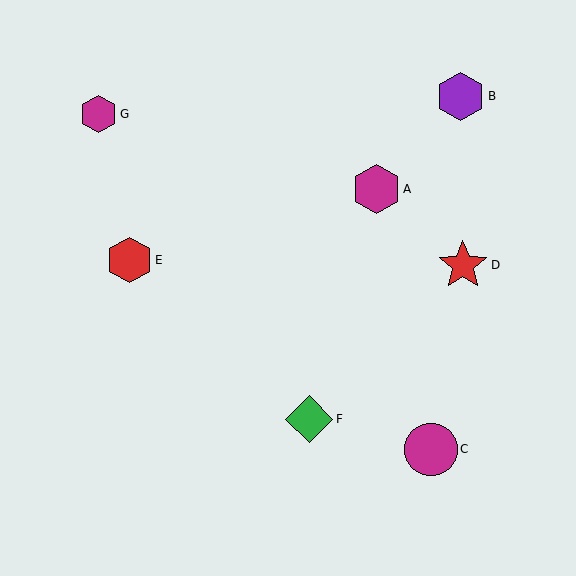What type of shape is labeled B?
Shape B is a purple hexagon.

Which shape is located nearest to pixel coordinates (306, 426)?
The green diamond (labeled F) at (309, 419) is nearest to that location.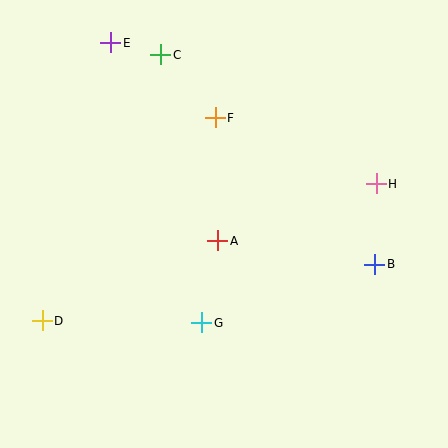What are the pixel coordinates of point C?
Point C is at (161, 55).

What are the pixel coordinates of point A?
Point A is at (218, 241).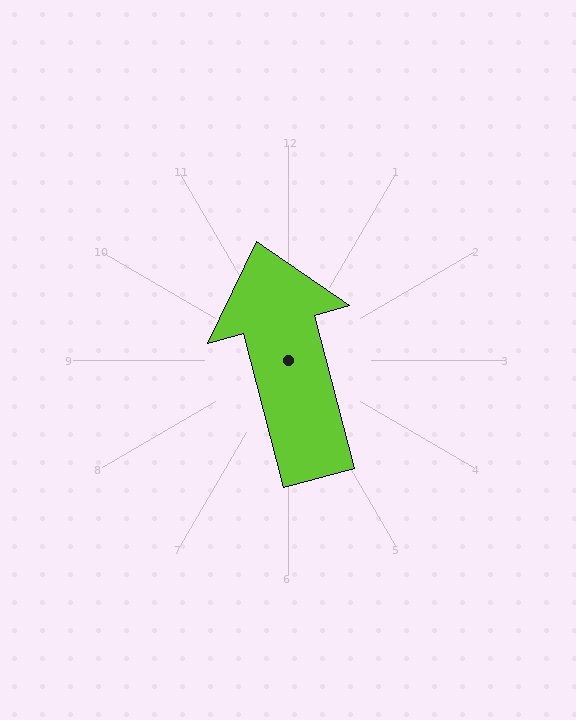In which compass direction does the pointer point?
North.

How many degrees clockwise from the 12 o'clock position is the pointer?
Approximately 345 degrees.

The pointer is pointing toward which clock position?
Roughly 12 o'clock.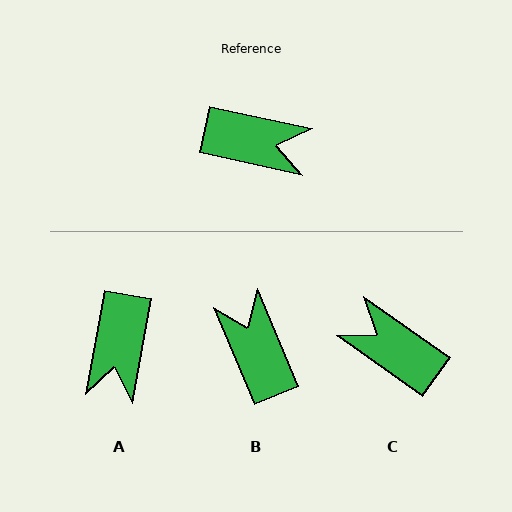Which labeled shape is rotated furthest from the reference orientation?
C, about 157 degrees away.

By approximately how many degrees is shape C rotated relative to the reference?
Approximately 157 degrees counter-clockwise.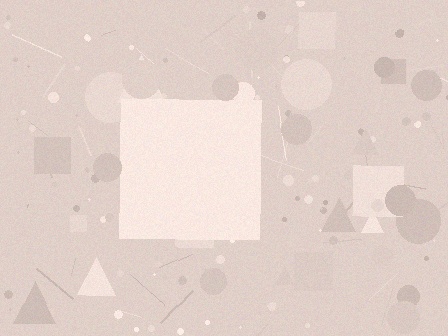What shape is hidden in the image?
A square is hidden in the image.